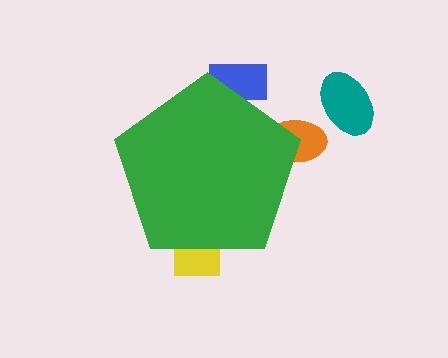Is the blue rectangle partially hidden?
Yes, the blue rectangle is partially hidden behind the green pentagon.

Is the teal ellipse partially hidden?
No, the teal ellipse is fully visible.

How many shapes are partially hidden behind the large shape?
3 shapes are partially hidden.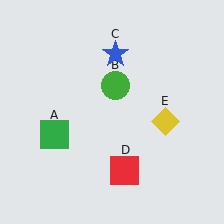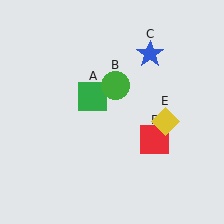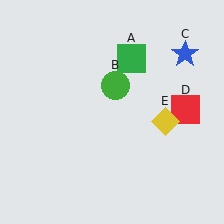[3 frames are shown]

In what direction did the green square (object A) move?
The green square (object A) moved up and to the right.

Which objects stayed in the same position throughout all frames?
Green circle (object B) and yellow diamond (object E) remained stationary.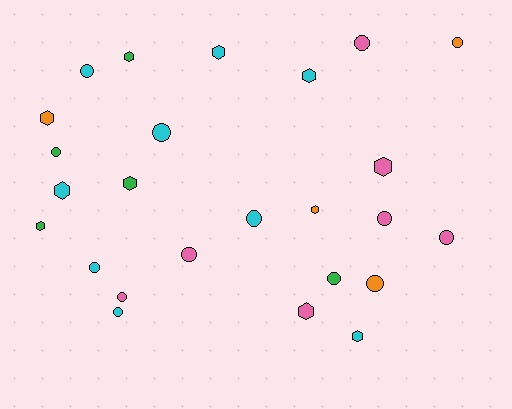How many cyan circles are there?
There are 5 cyan circles.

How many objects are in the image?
There are 25 objects.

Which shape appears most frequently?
Circle, with 14 objects.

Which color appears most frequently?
Cyan, with 9 objects.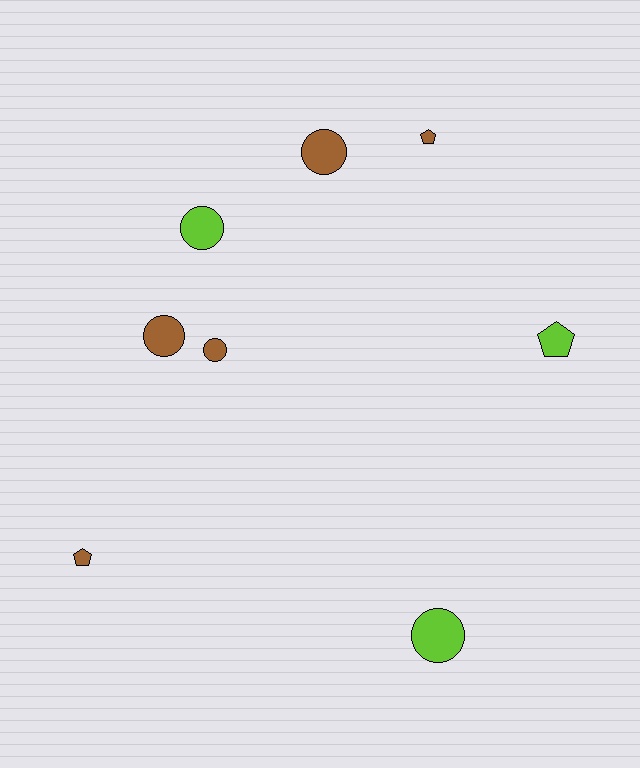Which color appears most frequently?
Brown, with 5 objects.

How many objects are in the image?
There are 8 objects.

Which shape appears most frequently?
Circle, with 5 objects.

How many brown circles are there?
There are 3 brown circles.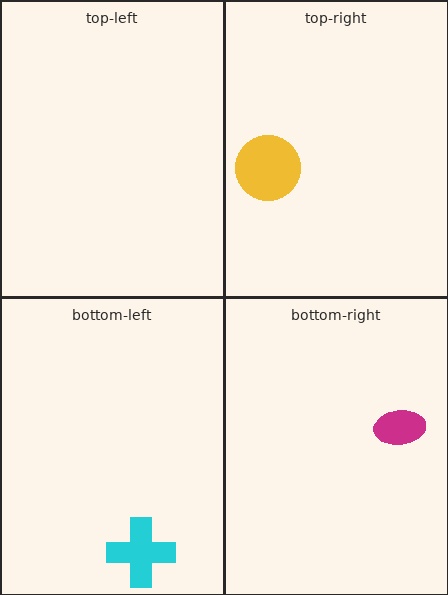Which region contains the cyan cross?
The bottom-left region.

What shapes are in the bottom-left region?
The cyan cross.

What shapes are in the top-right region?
The yellow circle.